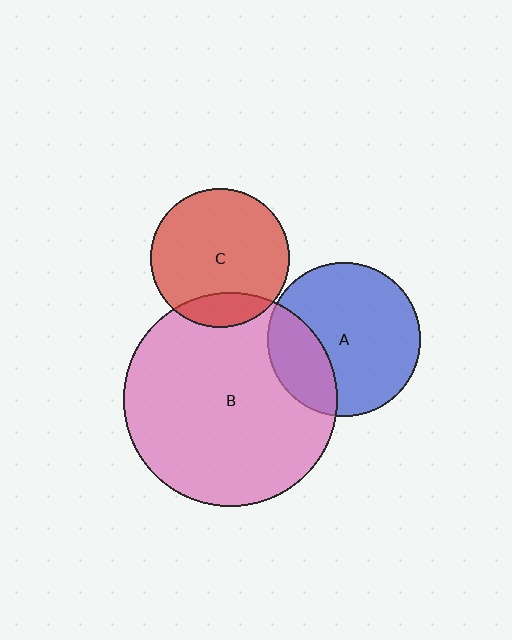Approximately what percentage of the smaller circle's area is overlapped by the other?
Approximately 25%.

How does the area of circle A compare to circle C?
Approximately 1.2 times.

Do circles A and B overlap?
Yes.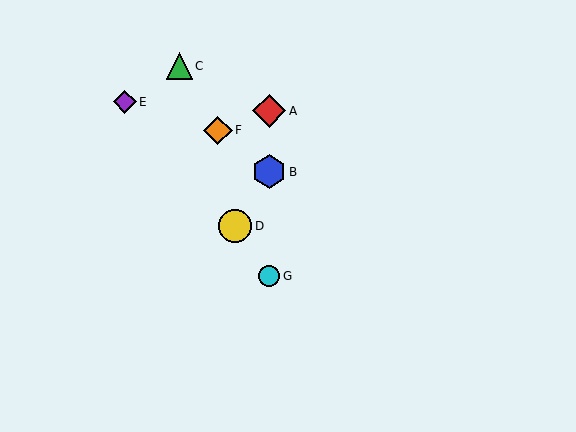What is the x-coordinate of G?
Object G is at x≈269.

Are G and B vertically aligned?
Yes, both are at x≈269.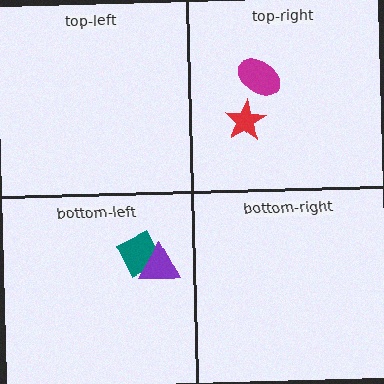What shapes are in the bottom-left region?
The teal diamond, the purple triangle.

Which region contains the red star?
The top-right region.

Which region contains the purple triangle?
The bottom-left region.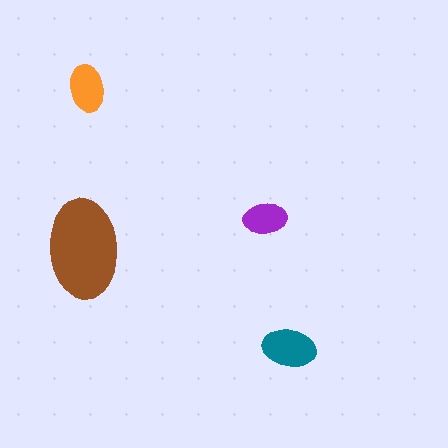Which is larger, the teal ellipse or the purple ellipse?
The teal one.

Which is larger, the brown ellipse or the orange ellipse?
The brown one.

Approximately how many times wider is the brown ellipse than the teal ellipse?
About 2 times wider.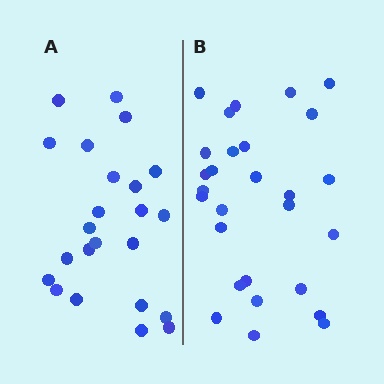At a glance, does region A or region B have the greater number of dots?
Region B (the right region) has more dots.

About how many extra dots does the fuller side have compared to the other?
Region B has about 5 more dots than region A.